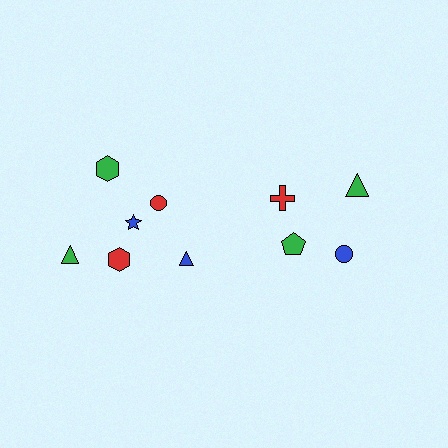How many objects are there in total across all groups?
There are 10 objects.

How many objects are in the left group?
There are 6 objects.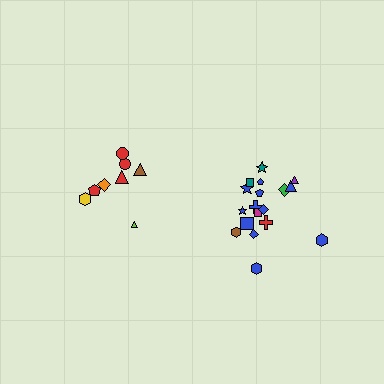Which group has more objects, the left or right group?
The right group.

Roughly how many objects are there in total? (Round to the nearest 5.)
Roughly 25 objects in total.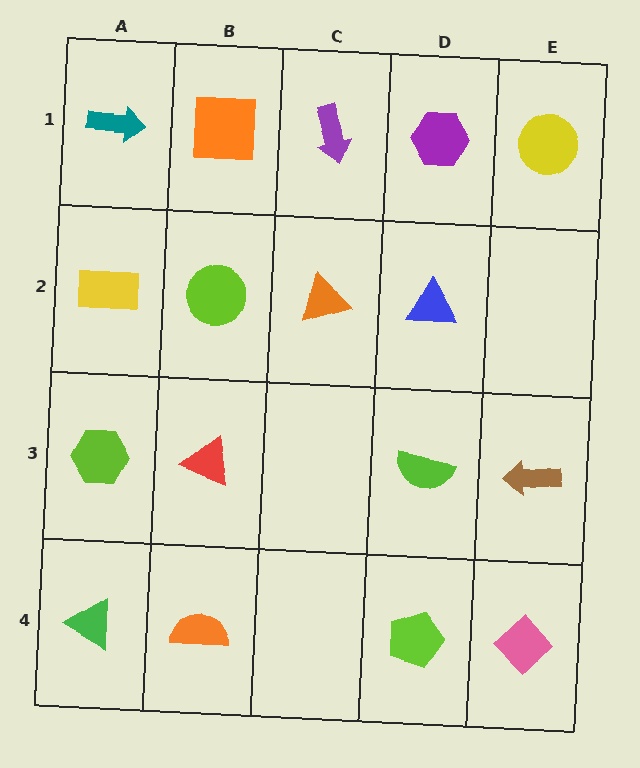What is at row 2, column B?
A lime circle.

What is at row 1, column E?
A yellow circle.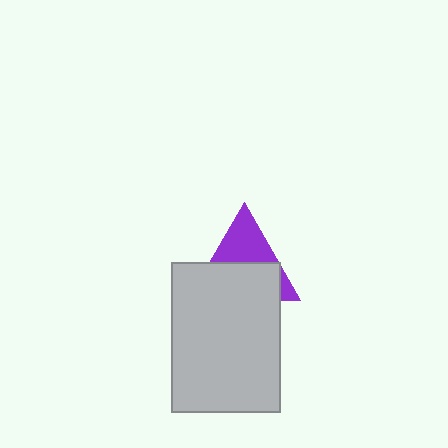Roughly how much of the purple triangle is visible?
A small part of it is visible (roughly 42%).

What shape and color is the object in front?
The object in front is a light gray rectangle.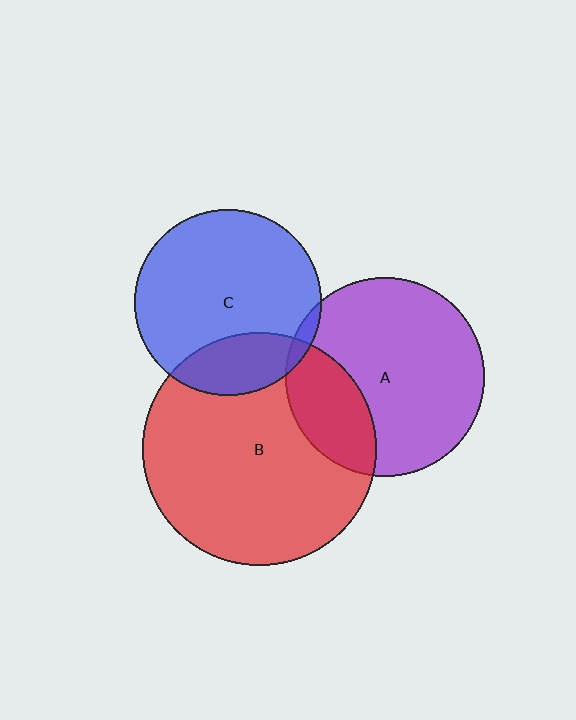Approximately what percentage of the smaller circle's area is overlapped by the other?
Approximately 5%.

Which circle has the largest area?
Circle B (red).